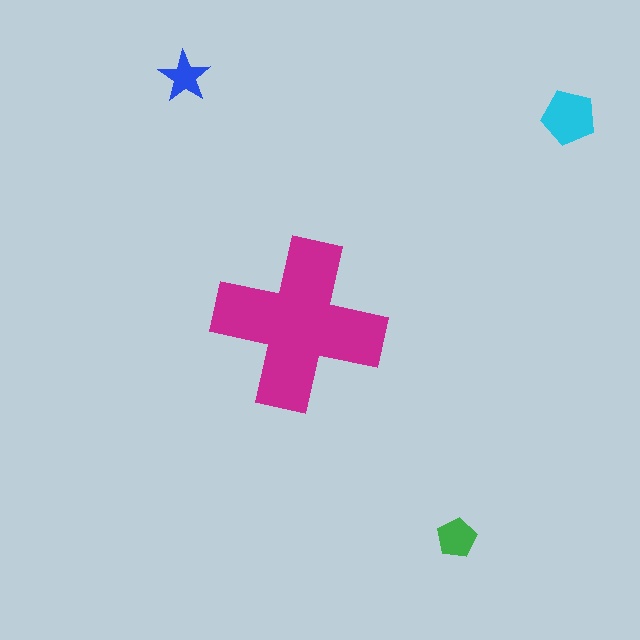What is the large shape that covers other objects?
A magenta cross.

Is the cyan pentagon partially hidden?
No, the cyan pentagon is fully visible.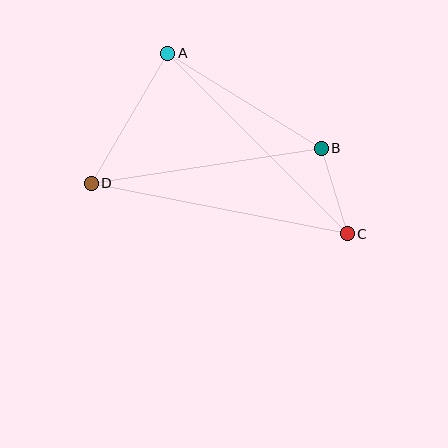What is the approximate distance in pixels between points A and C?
The distance between A and C is approximately 255 pixels.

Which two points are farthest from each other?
Points C and D are farthest from each other.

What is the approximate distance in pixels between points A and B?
The distance between A and B is approximately 180 pixels.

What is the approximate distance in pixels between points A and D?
The distance between A and D is approximately 151 pixels.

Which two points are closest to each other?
Points B and C are closest to each other.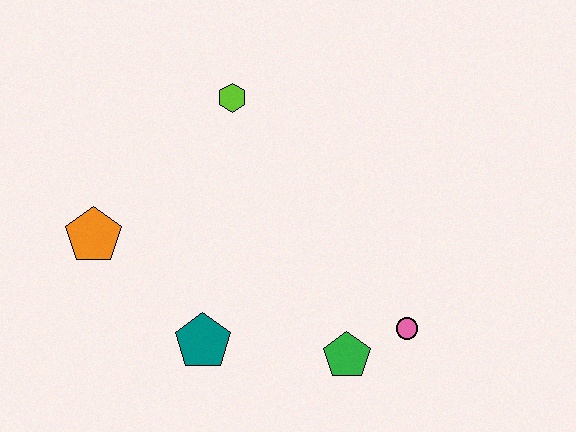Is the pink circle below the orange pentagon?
Yes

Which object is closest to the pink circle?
The green pentagon is closest to the pink circle.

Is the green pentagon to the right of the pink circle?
No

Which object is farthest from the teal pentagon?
The lime hexagon is farthest from the teal pentagon.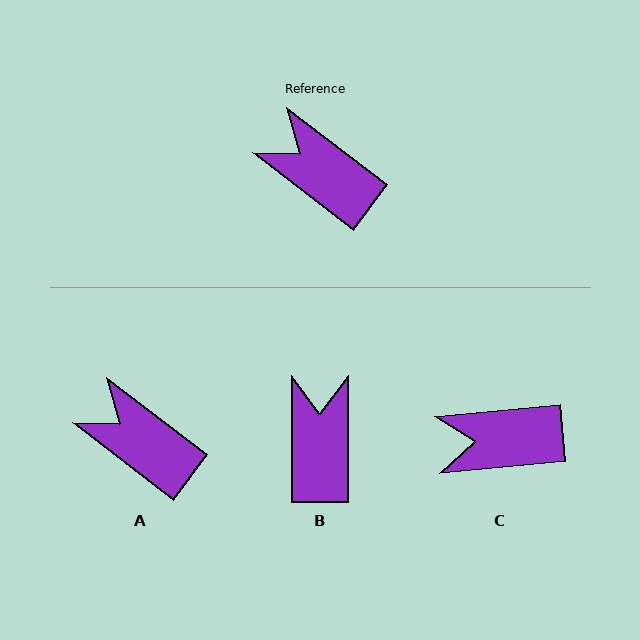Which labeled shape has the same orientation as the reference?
A.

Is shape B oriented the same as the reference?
No, it is off by about 53 degrees.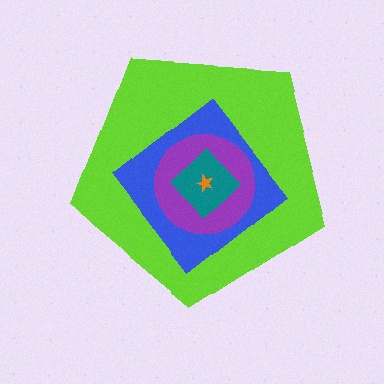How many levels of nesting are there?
5.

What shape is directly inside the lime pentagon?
The blue diamond.